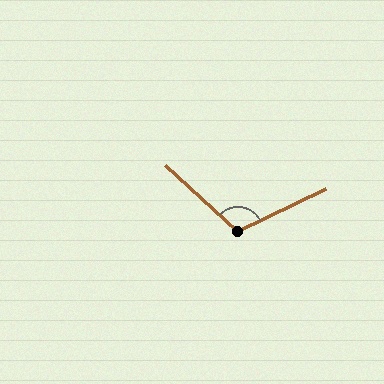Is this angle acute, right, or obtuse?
It is obtuse.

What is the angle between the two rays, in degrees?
Approximately 112 degrees.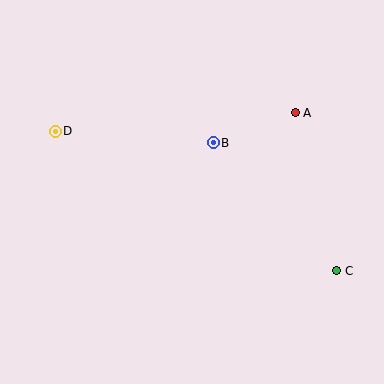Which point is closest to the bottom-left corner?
Point D is closest to the bottom-left corner.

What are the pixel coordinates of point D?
Point D is at (55, 131).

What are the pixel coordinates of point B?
Point B is at (213, 143).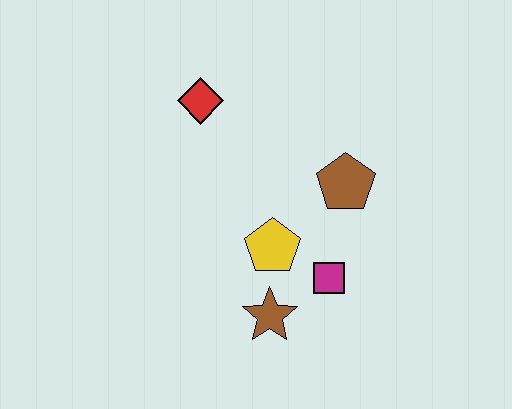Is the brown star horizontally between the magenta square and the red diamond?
Yes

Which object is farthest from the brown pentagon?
The red diamond is farthest from the brown pentagon.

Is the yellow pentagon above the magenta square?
Yes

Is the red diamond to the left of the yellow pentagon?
Yes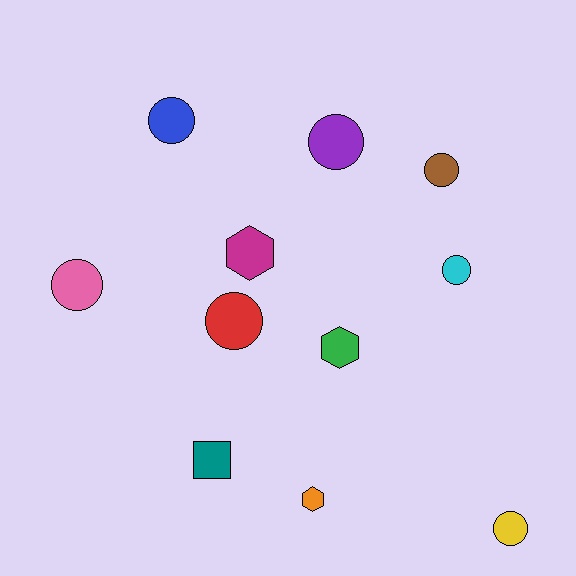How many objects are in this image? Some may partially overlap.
There are 11 objects.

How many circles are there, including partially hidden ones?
There are 7 circles.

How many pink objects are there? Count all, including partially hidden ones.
There is 1 pink object.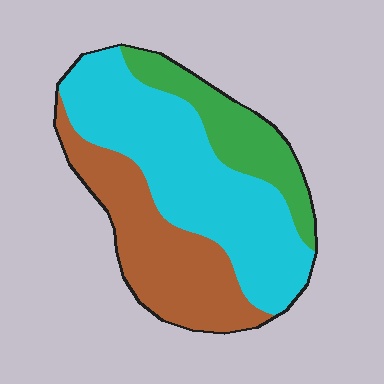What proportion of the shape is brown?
Brown covers about 30% of the shape.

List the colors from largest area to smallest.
From largest to smallest: cyan, brown, green.